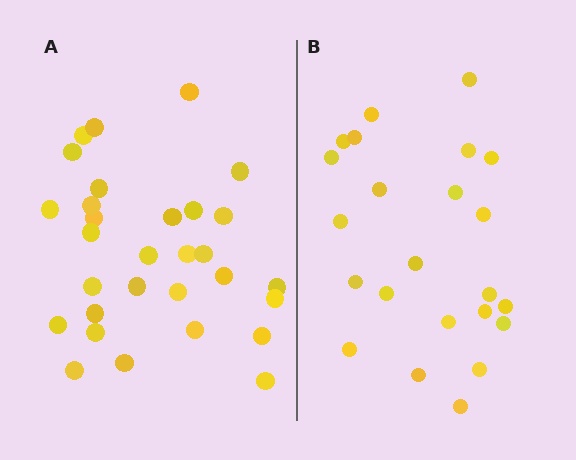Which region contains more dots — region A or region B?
Region A (the left region) has more dots.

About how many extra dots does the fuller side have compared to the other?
Region A has roughly 8 or so more dots than region B.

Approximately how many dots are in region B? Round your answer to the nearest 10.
About 20 dots. (The exact count is 23, which rounds to 20.)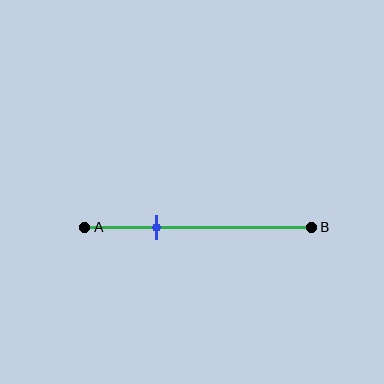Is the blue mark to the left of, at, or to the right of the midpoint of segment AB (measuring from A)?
The blue mark is to the left of the midpoint of segment AB.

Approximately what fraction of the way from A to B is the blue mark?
The blue mark is approximately 30% of the way from A to B.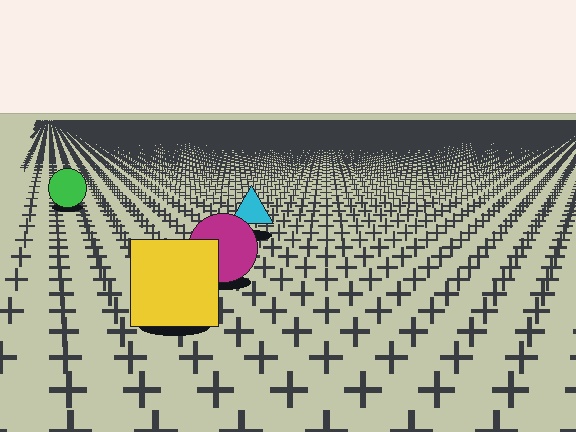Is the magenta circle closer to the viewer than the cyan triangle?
Yes. The magenta circle is closer — you can tell from the texture gradient: the ground texture is coarser near it.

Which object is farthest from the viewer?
The green circle is farthest from the viewer. It appears smaller and the ground texture around it is denser.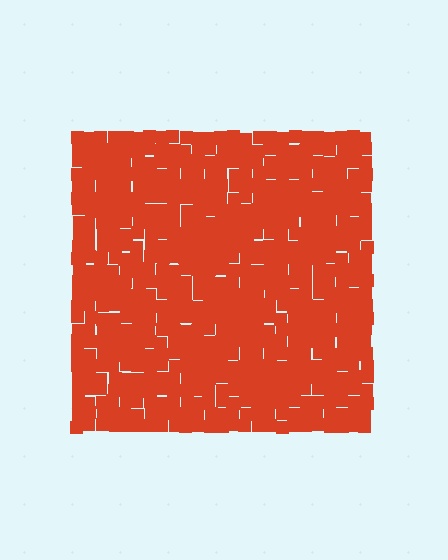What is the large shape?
The large shape is a square.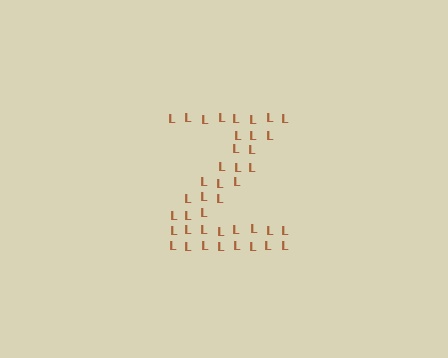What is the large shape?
The large shape is the letter Z.